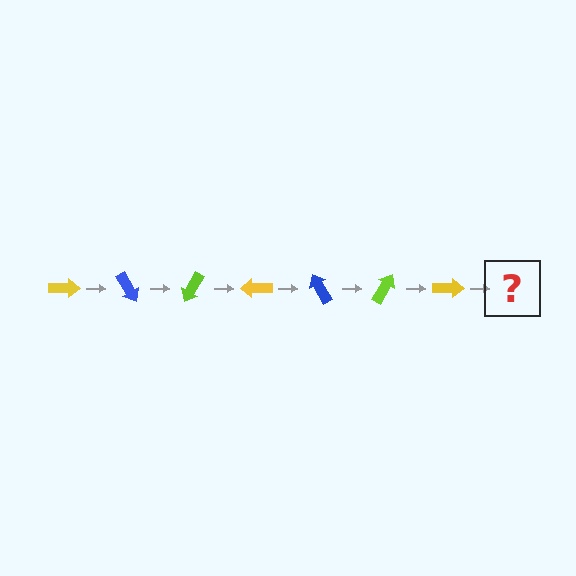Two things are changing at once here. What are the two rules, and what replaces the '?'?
The two rules are that it rotates 60 degrees each step and the color cycles through yellow, blue, and lime. The '?' should be a blue arrow, rotated 420 degrees from the start.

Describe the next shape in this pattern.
It should be a blue arrow, rotated 420 degrees from the start.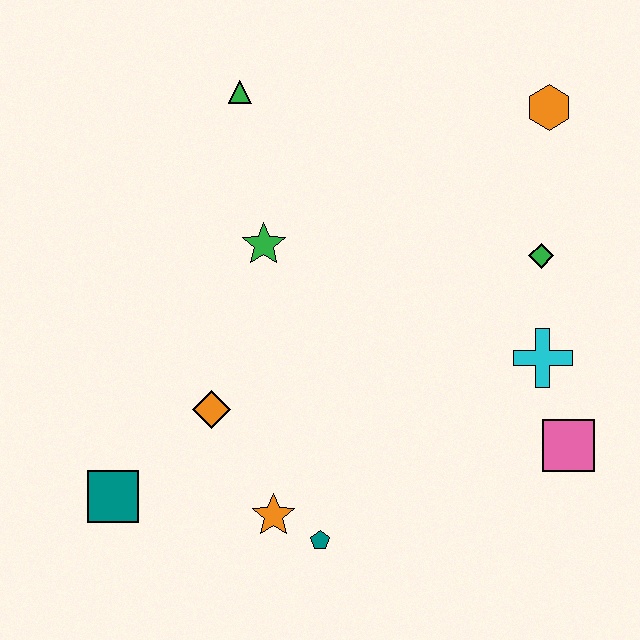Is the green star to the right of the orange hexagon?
No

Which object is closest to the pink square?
The cyan cross is closest to the pink square.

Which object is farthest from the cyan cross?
The teal square is farthest from the cyan cross.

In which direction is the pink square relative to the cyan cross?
The pink square is below the cyan cross.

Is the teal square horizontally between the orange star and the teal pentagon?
No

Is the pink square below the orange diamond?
Yes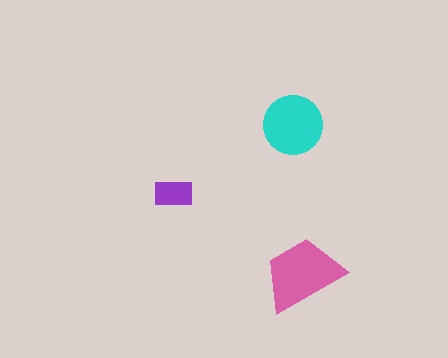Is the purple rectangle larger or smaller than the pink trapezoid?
Smaller.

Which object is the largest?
The pink trapezoid.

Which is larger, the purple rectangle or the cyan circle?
The cyan circle.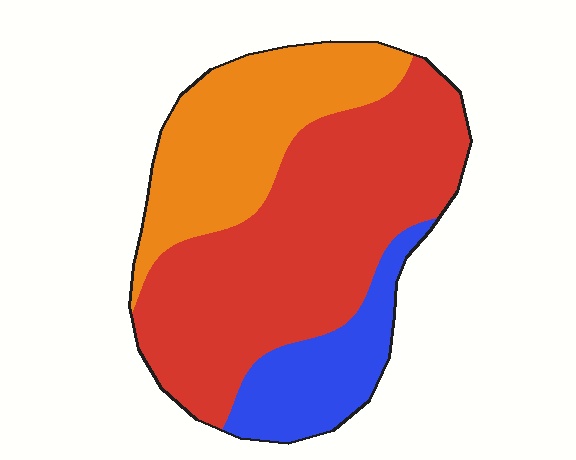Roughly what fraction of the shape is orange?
Orange takes up between a sixth and a third of the shape.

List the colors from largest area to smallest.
From largest to smallest: red, orange, blue.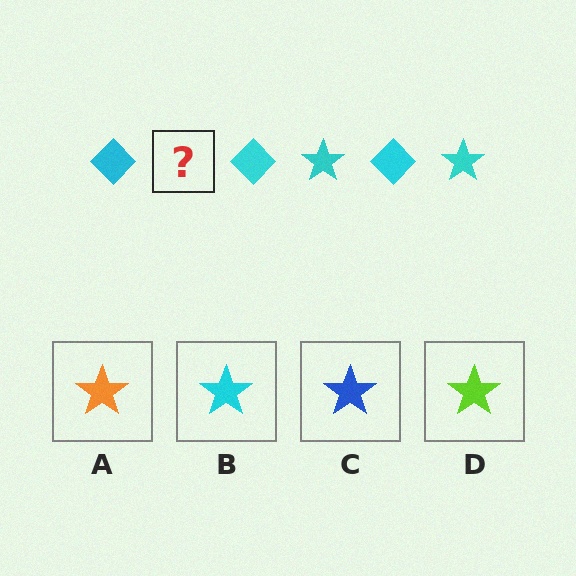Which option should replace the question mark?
Option B.